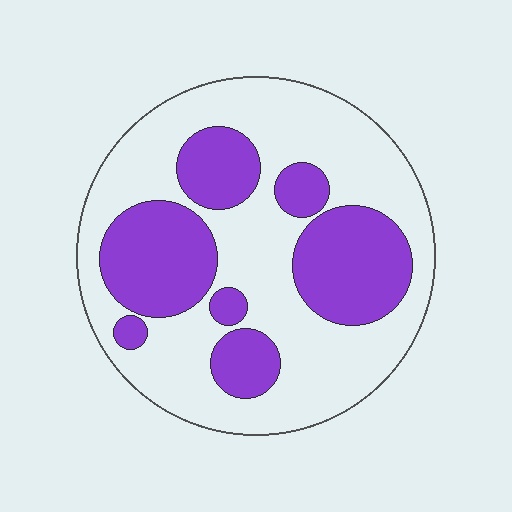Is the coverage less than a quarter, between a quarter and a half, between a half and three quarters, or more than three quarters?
Between a quarter and a half.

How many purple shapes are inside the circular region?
7.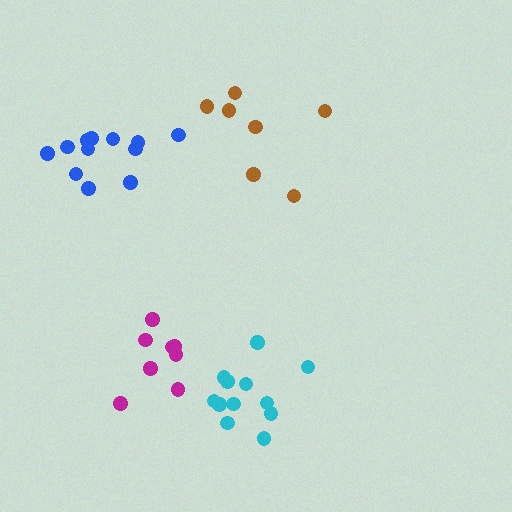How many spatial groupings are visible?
There are 4 spatial groupings.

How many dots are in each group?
Group 1: 7 dots, Group 2: 12 dots, Group 3: 12 dots, Group 4: 8 dots (39 total).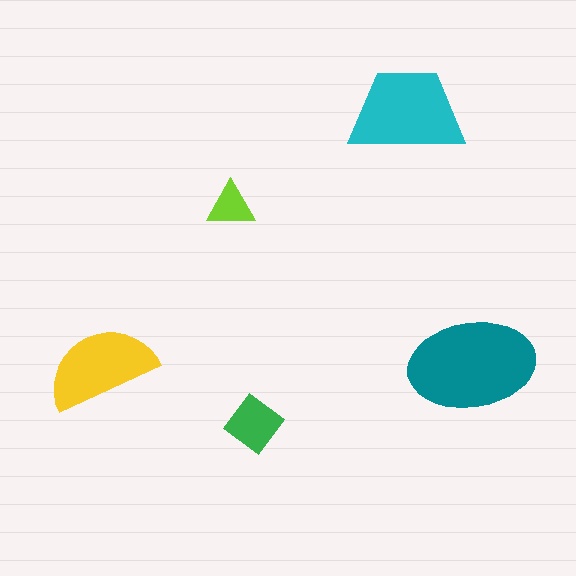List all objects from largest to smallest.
The teal ellipse, the cyan trapezoid, the yellow semicircle, the green diamond, the lime triangle.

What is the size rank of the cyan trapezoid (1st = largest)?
2nd.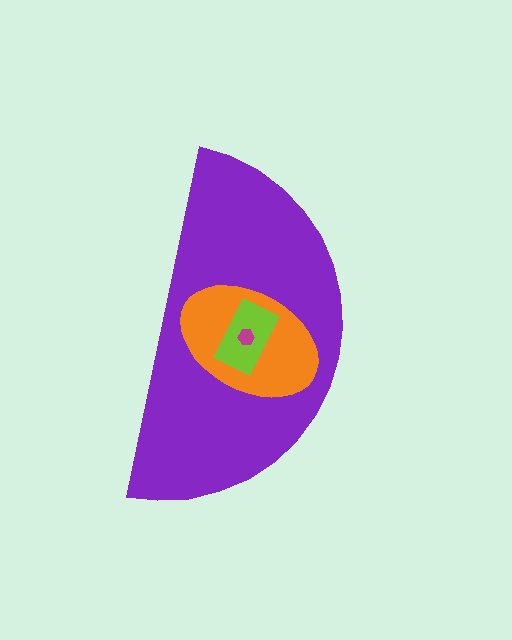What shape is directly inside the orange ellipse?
The lime rectangle.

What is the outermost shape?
The purple semicircle.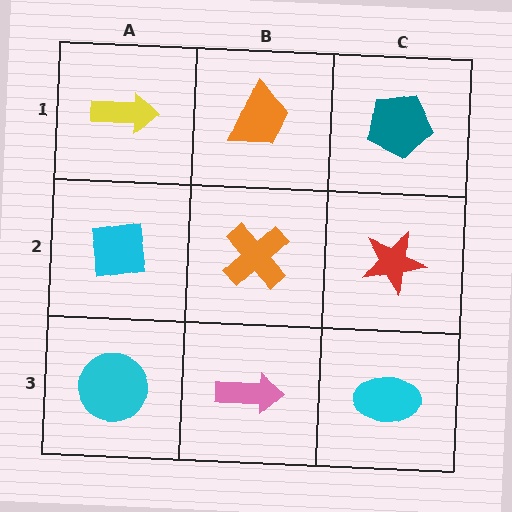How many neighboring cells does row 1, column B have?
3.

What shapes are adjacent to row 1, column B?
An orange cross (row 2, column B), a yellow arrow (row 1, column A), a teal pentagon (row 1, column C).